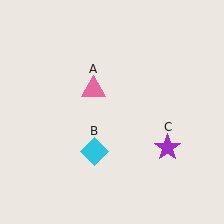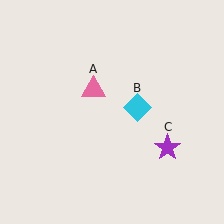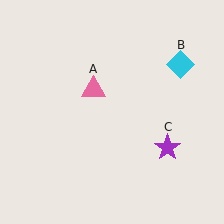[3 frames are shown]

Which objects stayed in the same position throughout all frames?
Pink triangle (object A) and purple star (object C) remained stationary.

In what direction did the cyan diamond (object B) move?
The cyan diamond (object B) moved up and to the right.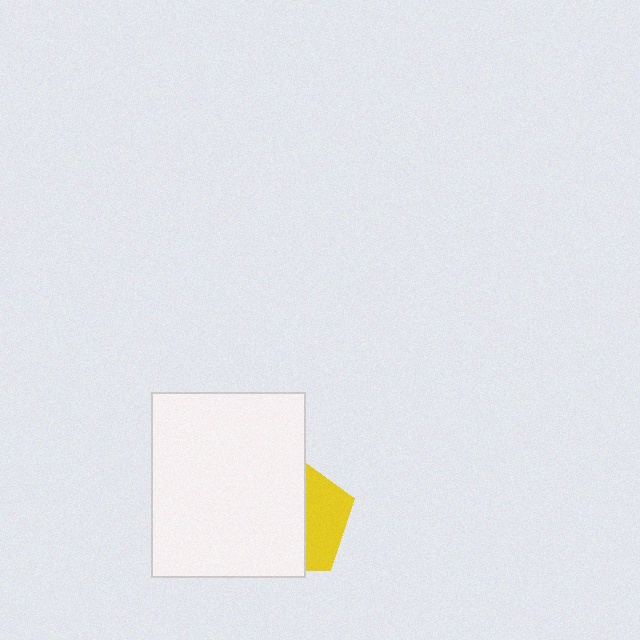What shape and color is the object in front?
The object in front is a white rectangle.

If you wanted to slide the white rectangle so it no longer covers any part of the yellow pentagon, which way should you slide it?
Slide it left — that is the most direct way to separate the two shapes.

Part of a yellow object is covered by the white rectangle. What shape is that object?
It is a pentagon.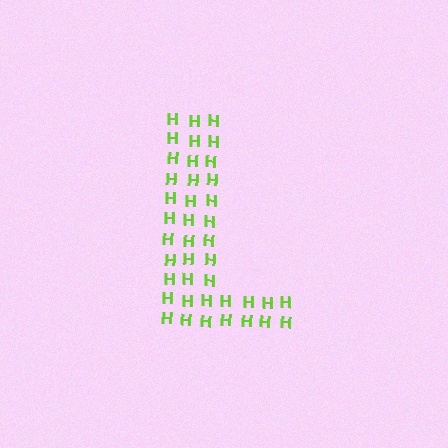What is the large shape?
The large shape is the letter L.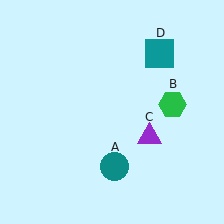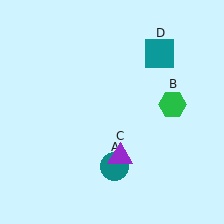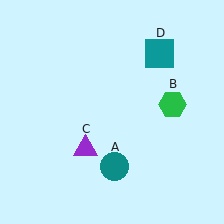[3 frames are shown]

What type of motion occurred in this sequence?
The purple triangle (object C) rotated clockwise around the center of the scene.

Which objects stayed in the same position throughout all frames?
Teal circle (object A) and green hexagon (object B) and teal square (object D) remained stationary.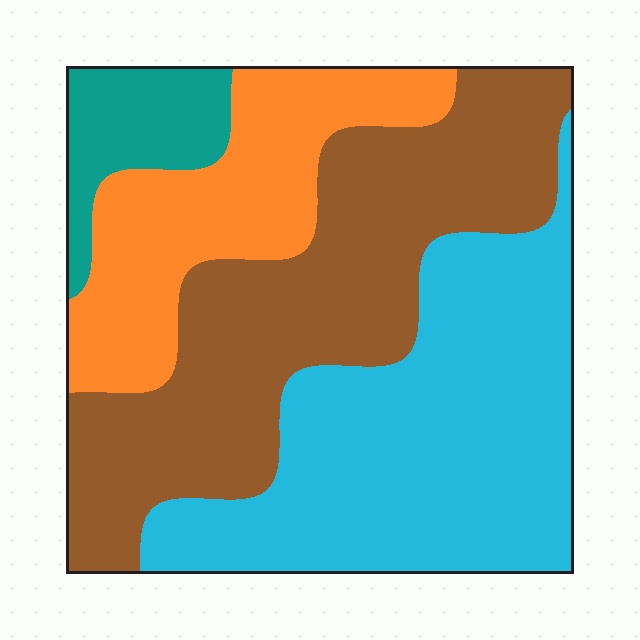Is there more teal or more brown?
Brown.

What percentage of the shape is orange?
Orange covers about 20% of the shape.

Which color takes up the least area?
Teal, at roughly 10%.